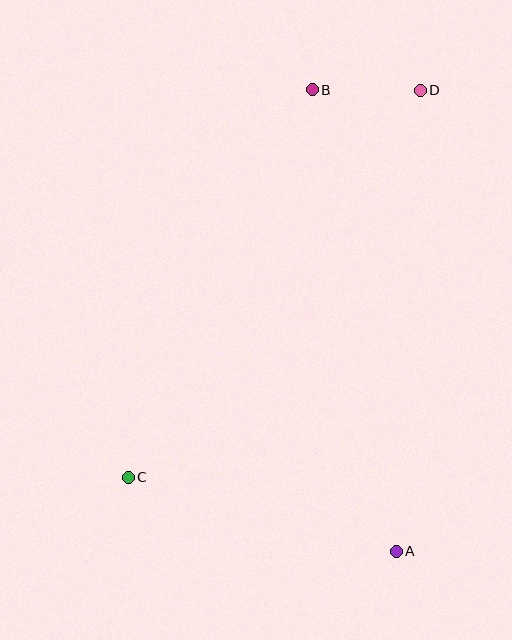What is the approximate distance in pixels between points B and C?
The distance between B and C is approximately 429 pixels.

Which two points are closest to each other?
Points B and D are closest to each other.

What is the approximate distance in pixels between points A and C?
The distance between A and C is approximately 278 pixels.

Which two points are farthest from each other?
Points C and D are farthest from each other.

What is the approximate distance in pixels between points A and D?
The distance between A and D is approximately 462 pixels.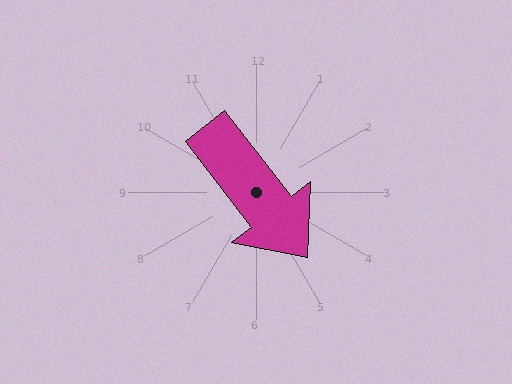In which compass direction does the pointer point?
Southeast.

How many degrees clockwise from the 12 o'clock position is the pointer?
Approximately 142 degrees.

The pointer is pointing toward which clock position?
Roughly 5 o'clock.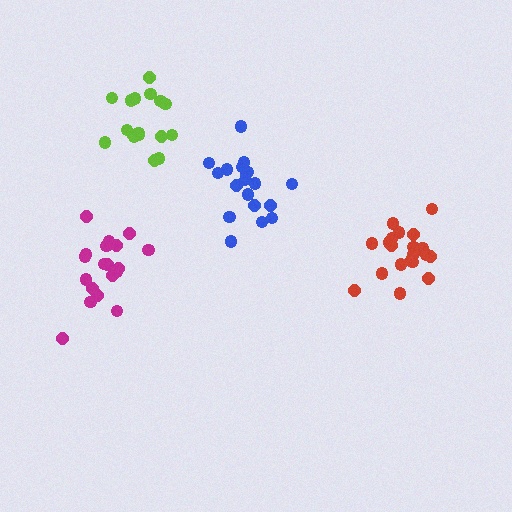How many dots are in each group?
Group 1: 20 dots, Group 2: 19 dots, Group 3: 17 dots, Group 4: 19 dots (75 total).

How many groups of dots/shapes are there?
There are 4 groups.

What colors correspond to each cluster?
The clusters are colored: red, blue, lime, magenta.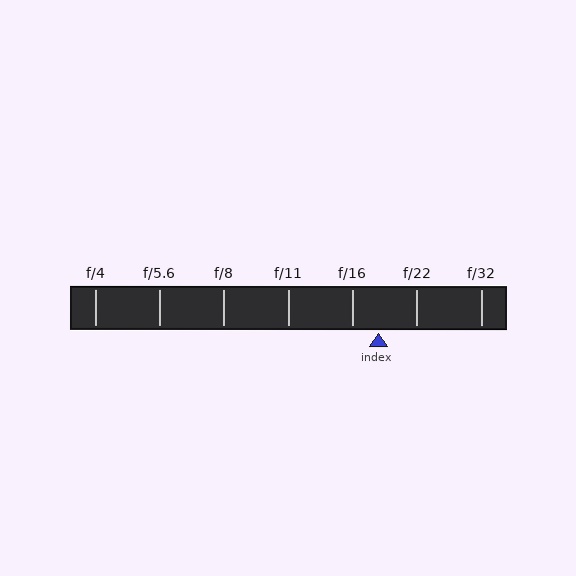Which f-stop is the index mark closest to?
The index mark is closest to f/16.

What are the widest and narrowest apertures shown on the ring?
The widest aperture shown is f/4 and the narrowest is f/32.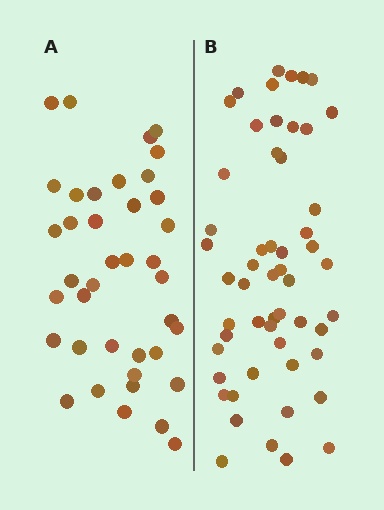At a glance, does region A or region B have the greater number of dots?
Region B (the right region) has more dots.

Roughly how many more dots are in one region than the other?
Region B has approximately 15 more dots than region A.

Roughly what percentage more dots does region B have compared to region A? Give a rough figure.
About 40% more.